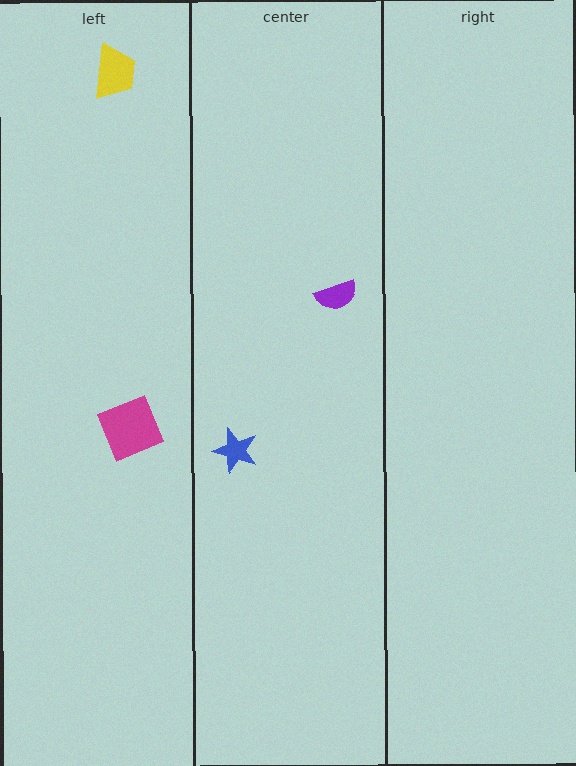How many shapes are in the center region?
2.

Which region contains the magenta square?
The left region.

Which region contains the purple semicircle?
The center region.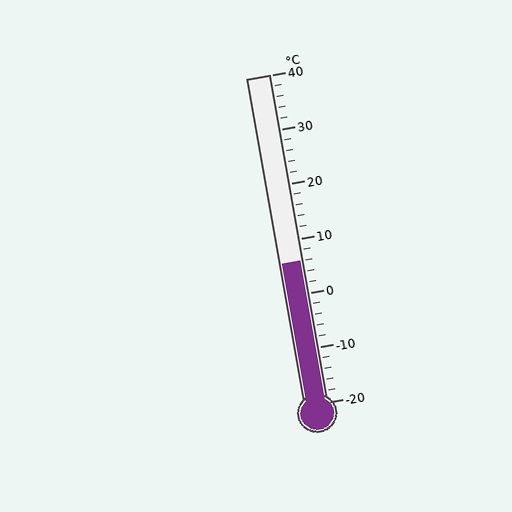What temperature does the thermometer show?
The thermometer shows approximately 6°C.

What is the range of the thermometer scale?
The thermometer scale ranges from -20°C to 40°C.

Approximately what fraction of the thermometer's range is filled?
The thermometer is filled to approximately 45% of its range.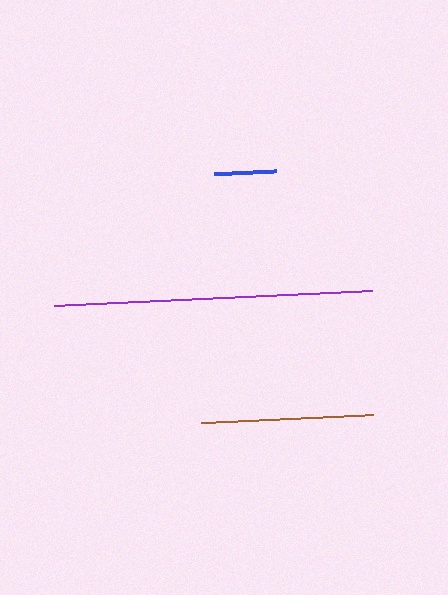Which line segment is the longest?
The purple line is the longest at approximately 318 pixels.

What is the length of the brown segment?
The brown segment is approximately 172 pixels long.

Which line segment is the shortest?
The blue line is the shortest at approximately 62 pixels.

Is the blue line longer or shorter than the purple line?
The purple line is longer than the blue line.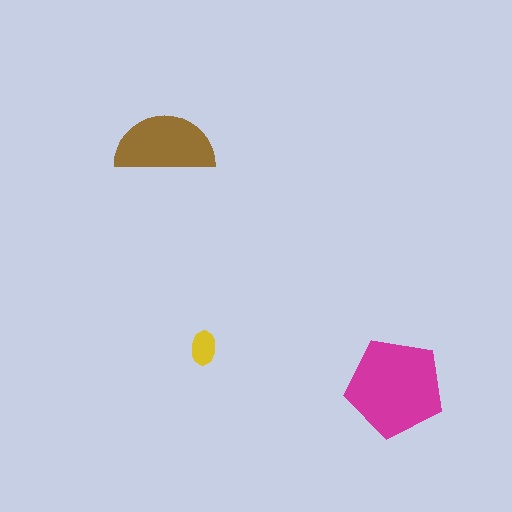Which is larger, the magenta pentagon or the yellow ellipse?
The magenta pentagon.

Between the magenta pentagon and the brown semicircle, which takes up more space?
The magenta pentagon.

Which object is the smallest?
The yellow ellipse.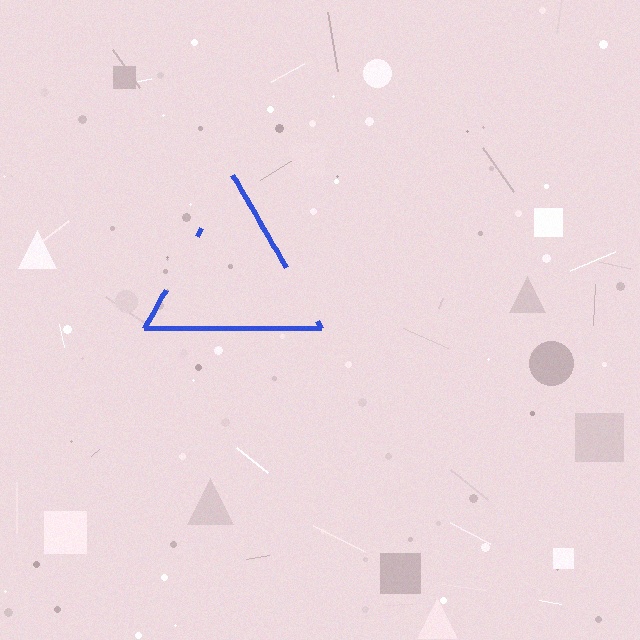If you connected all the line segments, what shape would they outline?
They would outline a triangle.